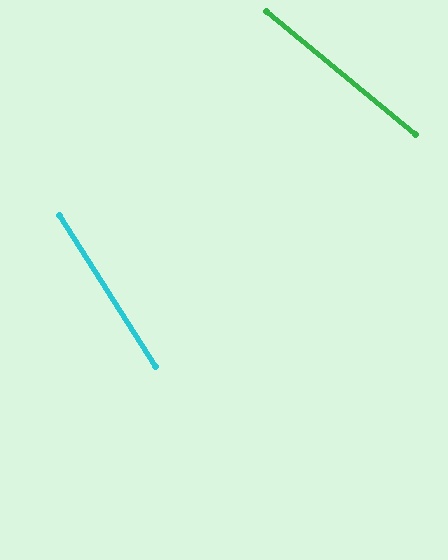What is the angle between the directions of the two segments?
Approximately 18 degrees.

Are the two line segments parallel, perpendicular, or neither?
Neither parallel nor perpendicular — they differ by about 18°.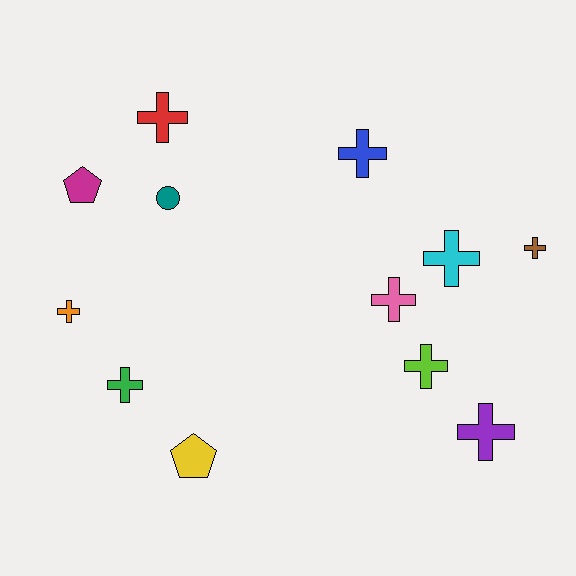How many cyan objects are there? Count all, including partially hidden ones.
There is 1 cyan object.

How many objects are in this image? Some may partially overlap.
There are 12 objects.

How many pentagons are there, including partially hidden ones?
There are 2 pentagons.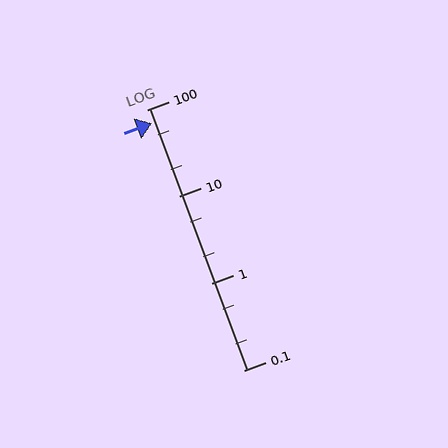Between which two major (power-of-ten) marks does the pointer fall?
The pointer is between 10 and 100.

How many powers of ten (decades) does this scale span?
The scale spans 3 decades, from 0.1 to 100.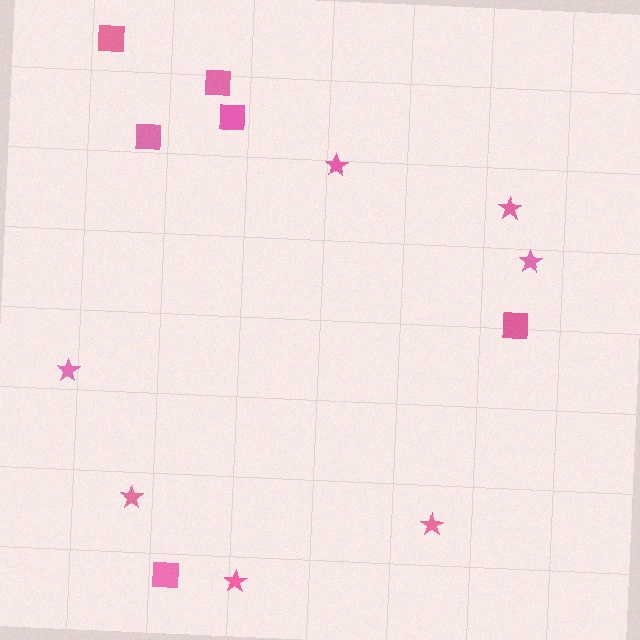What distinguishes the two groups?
There are 2 groups: one group of stars (7) and one group of squares (6).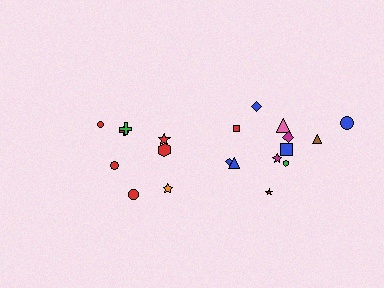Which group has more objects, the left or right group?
The right group.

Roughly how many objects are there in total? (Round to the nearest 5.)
Roughly 20 objects in total.